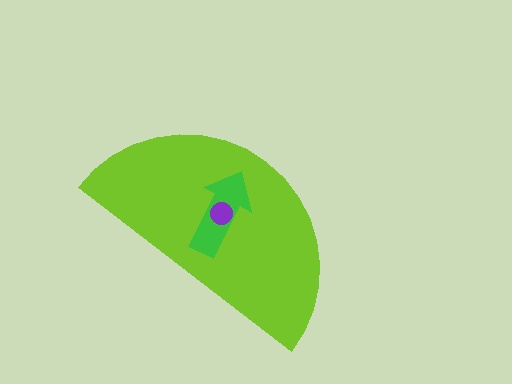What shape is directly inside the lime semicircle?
The green arrow.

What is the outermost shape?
The lime semicircle.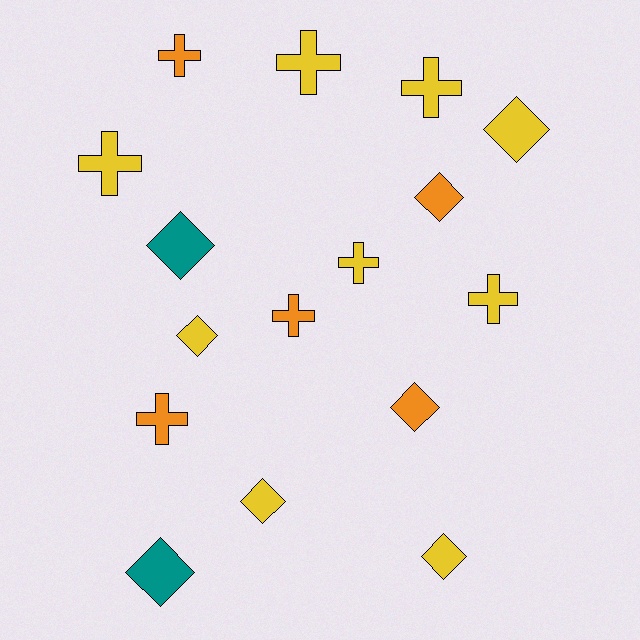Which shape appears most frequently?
Cross, with 8 objects.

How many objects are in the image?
There are 16 objects.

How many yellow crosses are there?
There are 5 yellow crosses.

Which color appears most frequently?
Yellow, with 9 objects.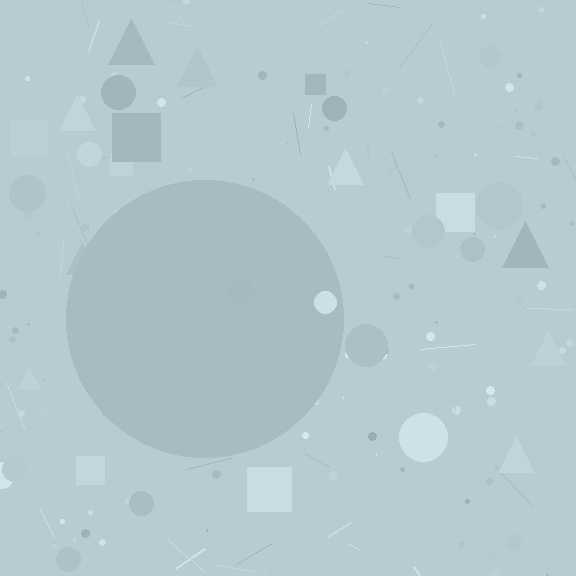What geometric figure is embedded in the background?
A circle is embedded in the background.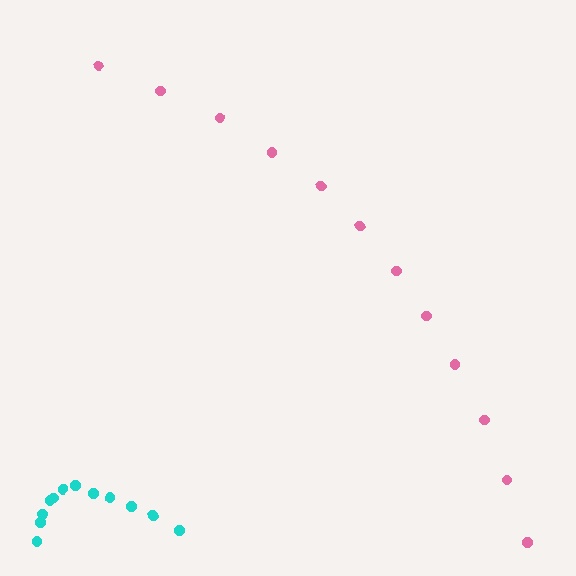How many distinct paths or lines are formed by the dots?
There are 2 distinct paths.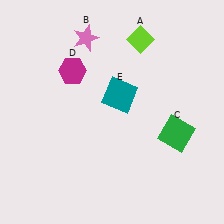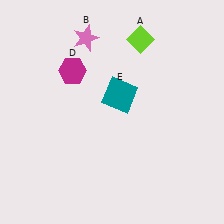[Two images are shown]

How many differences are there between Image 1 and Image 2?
There is 1 difference between the two images.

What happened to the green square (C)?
The green square (C) was removed in Image 2. It was in the bottom-right area of Image 1.